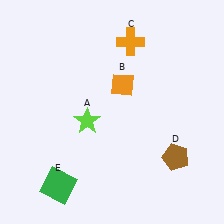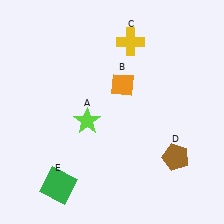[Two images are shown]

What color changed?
The cross (C) changed from orange in Image 1 to yellow in Image 2.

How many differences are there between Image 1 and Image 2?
There is 1 difference between the two images.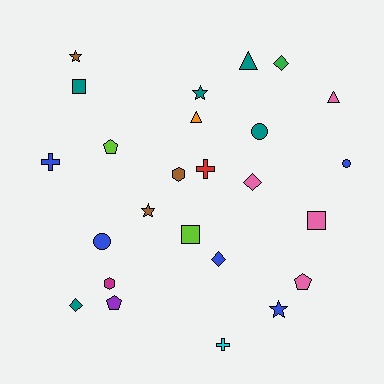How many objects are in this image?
There are 25 objects.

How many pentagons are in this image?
There are 3 pentagons.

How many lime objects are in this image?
There are 2 lime objects.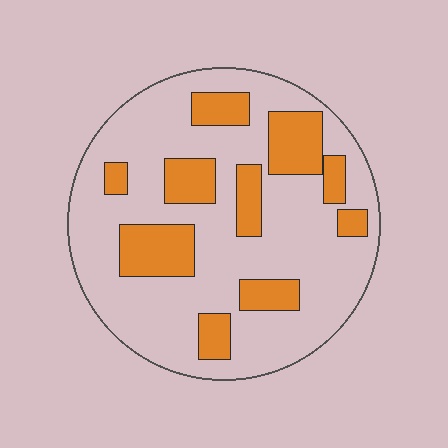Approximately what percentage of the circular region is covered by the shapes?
Approximately 25%.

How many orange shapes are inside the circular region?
10.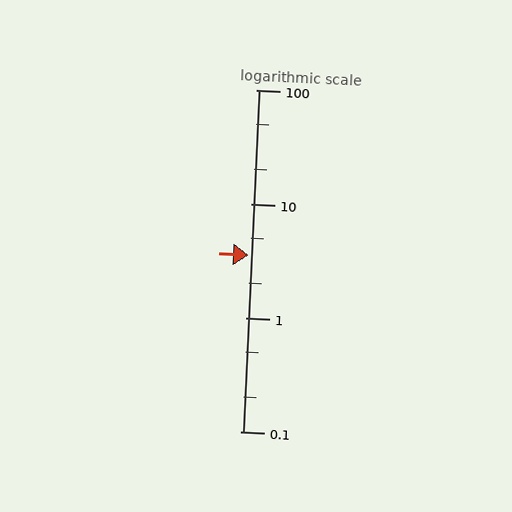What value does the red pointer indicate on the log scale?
The pointer indicates approximately 3.5.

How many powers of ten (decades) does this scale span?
The scale spans 3 decades, from 0.1 to 100.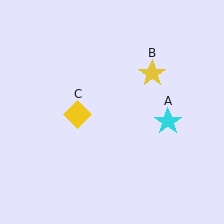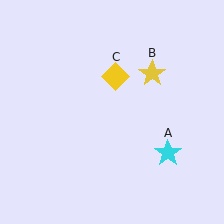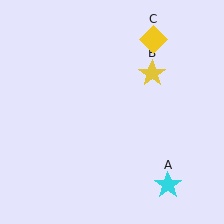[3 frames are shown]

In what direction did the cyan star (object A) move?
The cyan star (object A) moved down.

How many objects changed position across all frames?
2 objects changed position: cyan star (object A), yellow diamond (object C).